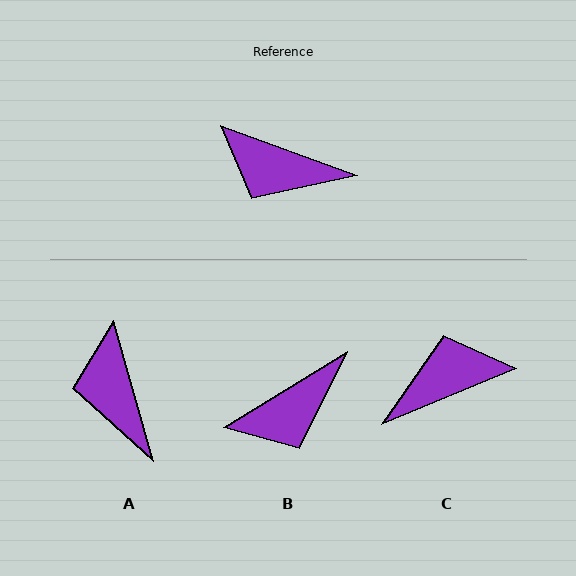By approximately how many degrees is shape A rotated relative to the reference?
Approximately 54 degrees clockwise.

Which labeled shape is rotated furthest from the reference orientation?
C, about 137 degrees away.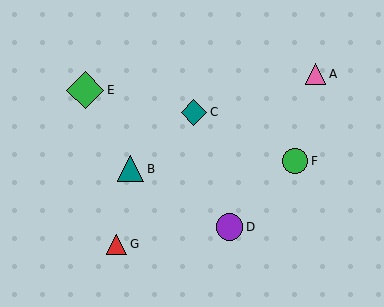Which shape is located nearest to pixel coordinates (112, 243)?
The red triangle (labeled G) at (117, 244) is nearest to that location.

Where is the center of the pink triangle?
The center of the pink triangle is at (316, 74).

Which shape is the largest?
The green diamond (labeled E) is the largest.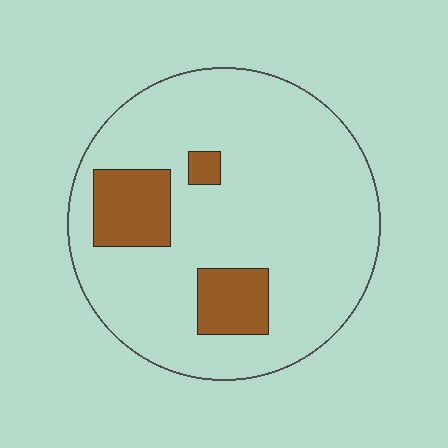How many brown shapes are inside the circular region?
3.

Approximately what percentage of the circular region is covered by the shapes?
Approximately 15%.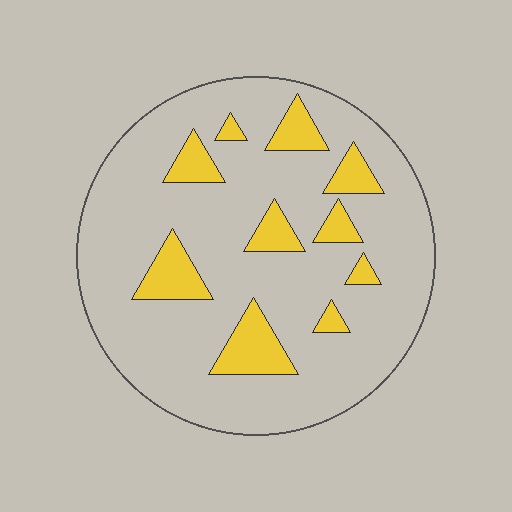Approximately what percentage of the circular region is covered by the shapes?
Approximately 15%.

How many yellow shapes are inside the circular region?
10.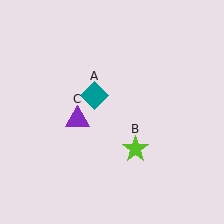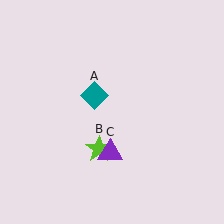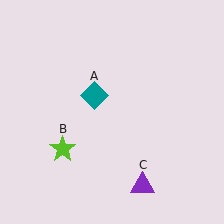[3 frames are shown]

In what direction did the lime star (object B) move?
The lime star (object B) moved left.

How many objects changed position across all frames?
2 objects changed position: lime star (object B), purple triangle (object C).